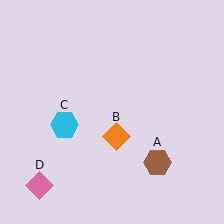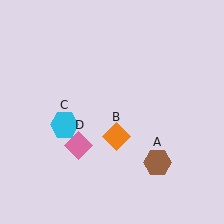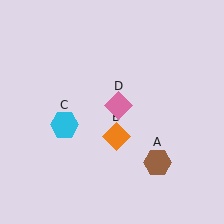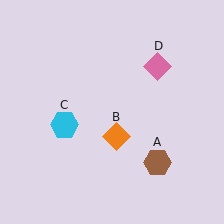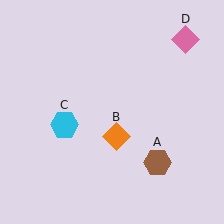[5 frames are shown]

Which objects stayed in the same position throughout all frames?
Brown hexagon (object A) and orange diamond (object B) and cyan hexagon (object C) remained stationary.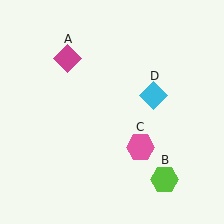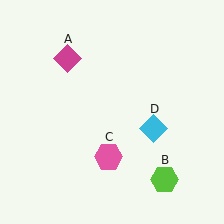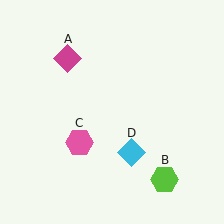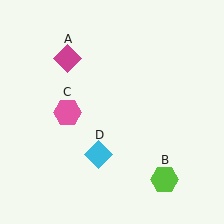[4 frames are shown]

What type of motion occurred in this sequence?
The pink hexagon (object C), cyan diamond (object D) rotated clockwise around the center of the scene.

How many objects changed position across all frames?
2 objects changed position: pink hexagon (object C), cyan diamond (object D).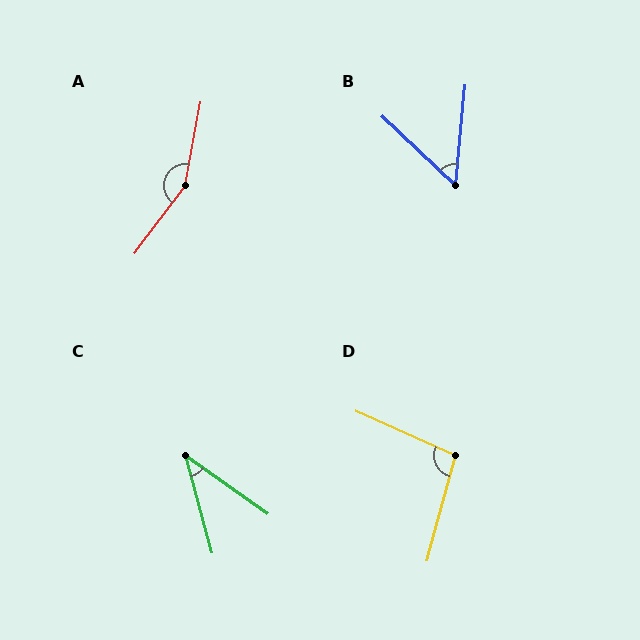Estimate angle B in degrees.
Approximately 52 degrees.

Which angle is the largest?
A, at approximately 154 degrees.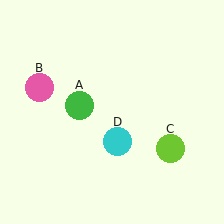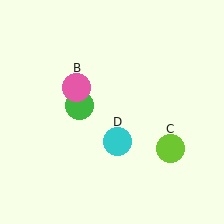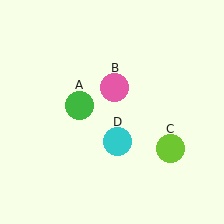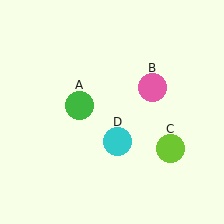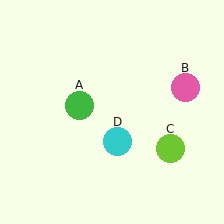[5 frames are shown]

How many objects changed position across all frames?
1 object changed position: pink circle (object B).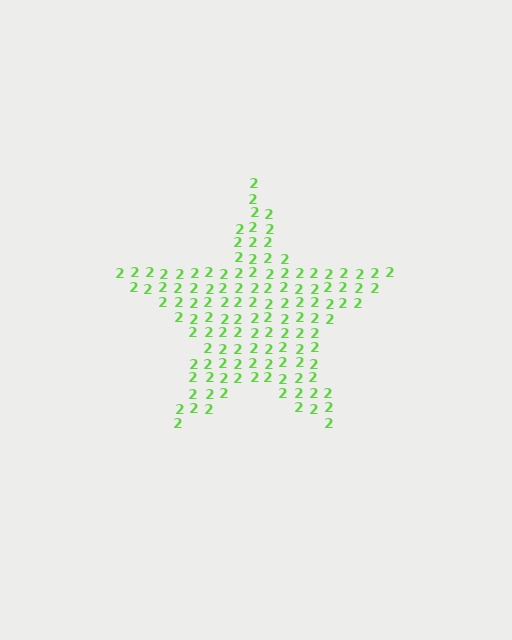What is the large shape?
The large shape is a star.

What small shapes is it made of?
It is made of small digit 2's.